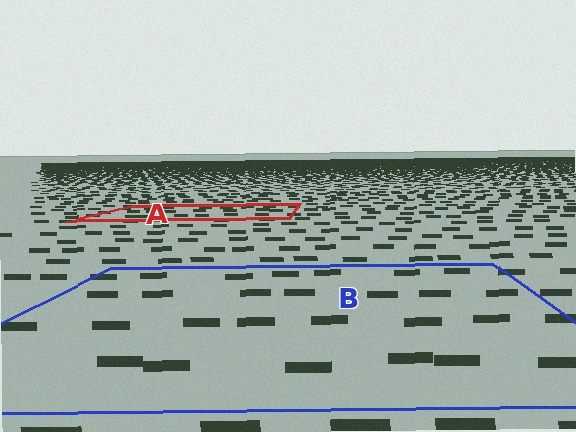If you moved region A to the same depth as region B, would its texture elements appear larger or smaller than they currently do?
They would appear larger. At a closer depth, the same texture elements are projected at a bigger on-screen size.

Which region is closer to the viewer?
Region B is closer. The texture elements there are larger and more spread out.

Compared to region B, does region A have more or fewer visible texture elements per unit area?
Region A has more texture elements per unit area — they are packed more densely because it is farther away.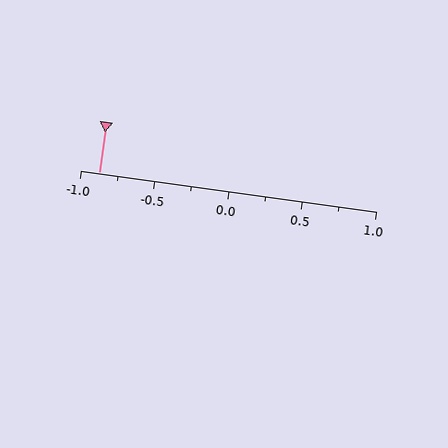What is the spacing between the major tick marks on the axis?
The major ticks are spaced 0.5 apart.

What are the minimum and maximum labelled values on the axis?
The axis runs from -1.0 to 1.0.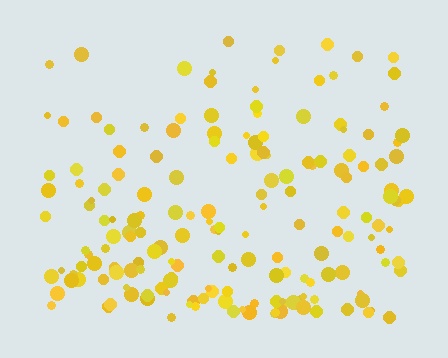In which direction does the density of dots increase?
From top to bottom, with the bottom side densest.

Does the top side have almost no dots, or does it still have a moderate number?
Still a moderate number, just noticeably fewer than the bottom.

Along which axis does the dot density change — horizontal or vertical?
Vertical.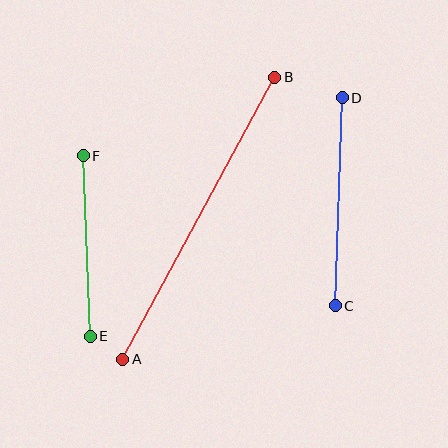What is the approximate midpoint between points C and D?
The midpoint is at approximately (339, 202) pixels.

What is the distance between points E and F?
The distance is approximately 181 pixels.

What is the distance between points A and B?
The distance is approximately 321 pixels.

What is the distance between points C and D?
The distance is approximately 208 pixels.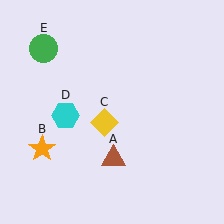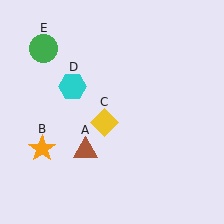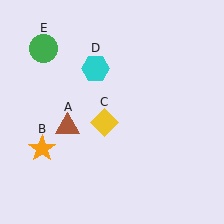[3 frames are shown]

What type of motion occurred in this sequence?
The brown triangle (object A), cyan hexagon (object D) rotated clockwise around the center of the scene.